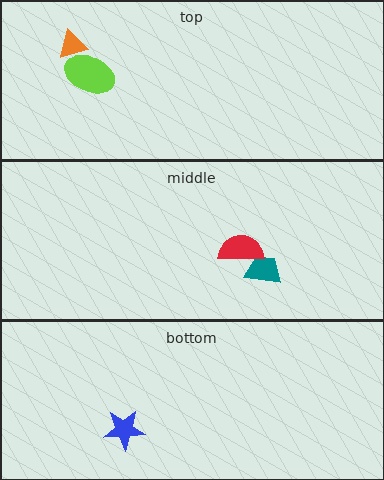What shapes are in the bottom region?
The blue star.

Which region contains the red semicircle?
The middle region.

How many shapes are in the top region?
2.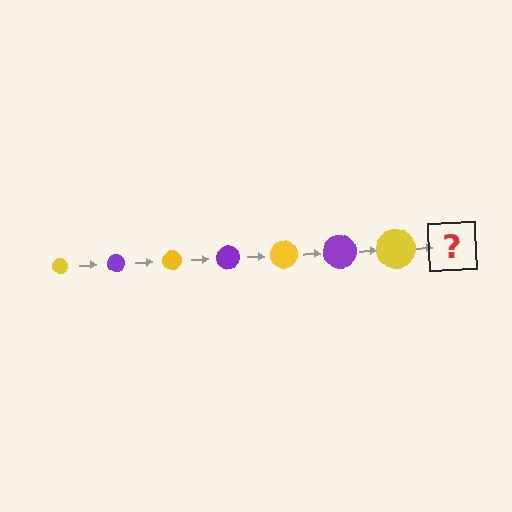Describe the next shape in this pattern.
It should be a purple circle, larger than the previous one.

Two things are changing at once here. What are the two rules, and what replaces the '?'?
The two rules are that the circle grows larger each step and the color cycles through yellow and purple. The '?' should be a purple circle, larger than the previous one.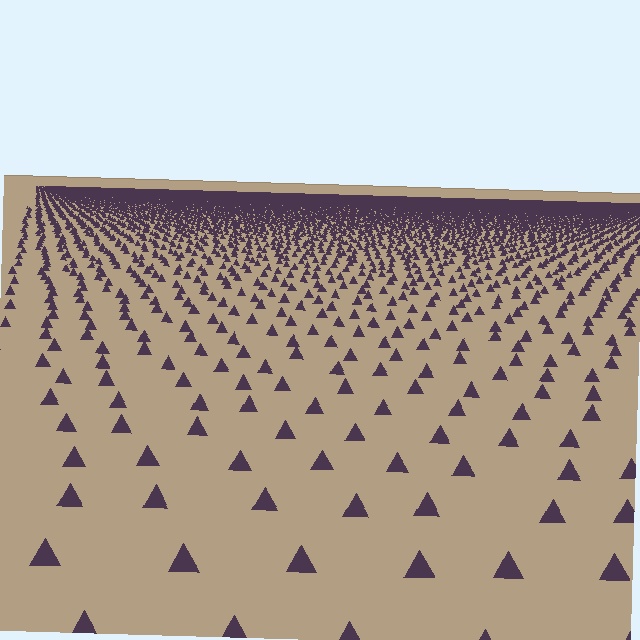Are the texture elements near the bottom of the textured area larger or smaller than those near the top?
Larger. Near the bottom, elements are closer to the viewer and appear at a bigger on-screen size.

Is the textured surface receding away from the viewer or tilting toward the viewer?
The surface is receding away from the viewer. Texture elements get smaller and denser toward the top.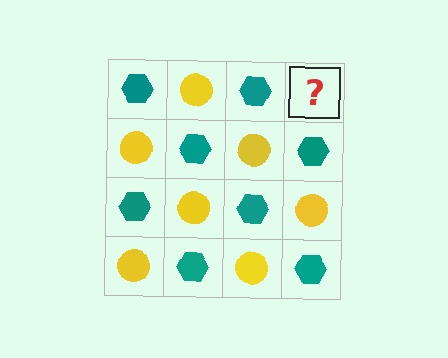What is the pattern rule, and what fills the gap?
The rule is that it alternates teal hexagon and yellow circle in a checkerboard pattern. The gap should be filled with a yellow circle.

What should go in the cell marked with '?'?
The missing cell should contain a yellow circle.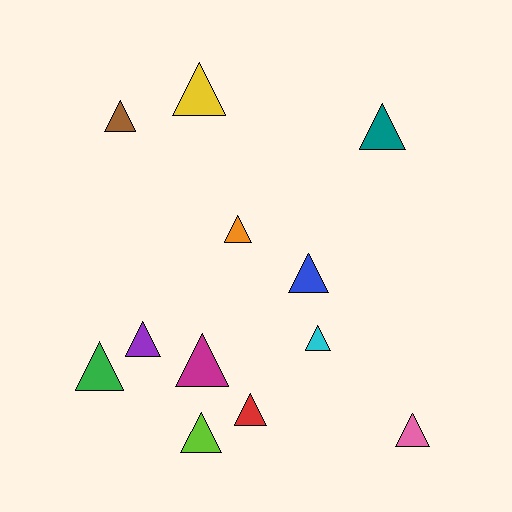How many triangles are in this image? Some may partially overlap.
There are 12 triangles.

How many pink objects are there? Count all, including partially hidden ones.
There is 1 pink object.